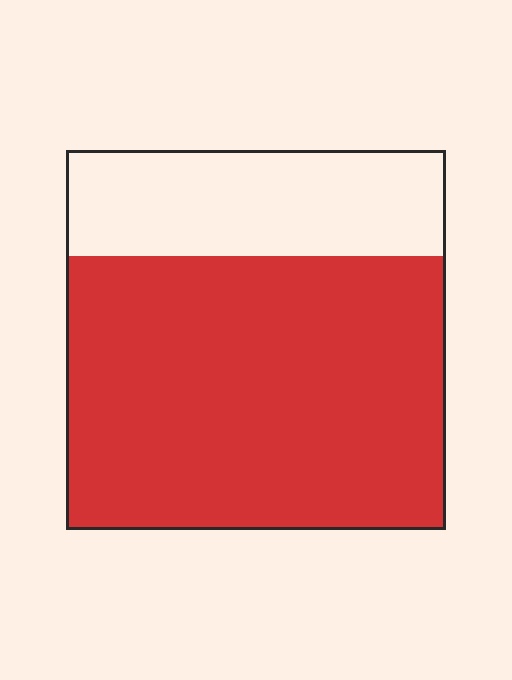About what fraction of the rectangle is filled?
About three quarters (3/4).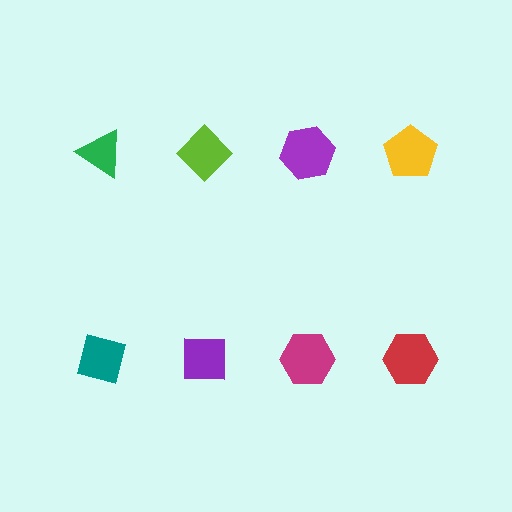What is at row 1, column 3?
A purple hexagon.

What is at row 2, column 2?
A purple square.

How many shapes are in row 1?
4 shapes.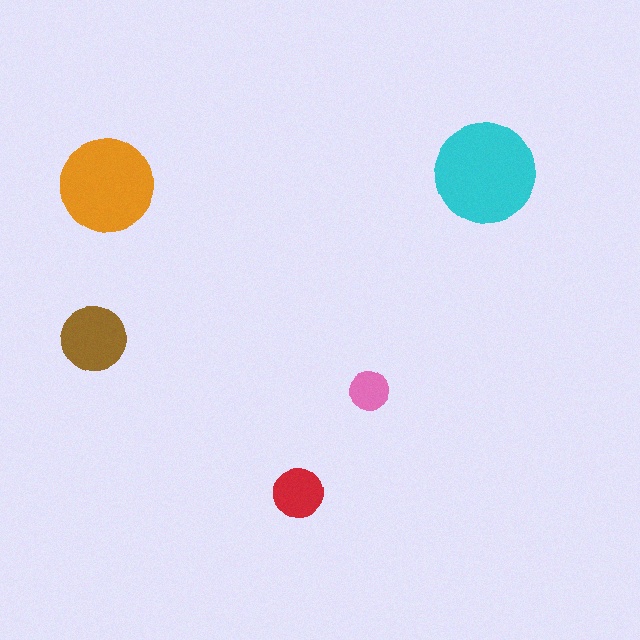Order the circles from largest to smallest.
the cyan one, the orange one, the brown one, the red one, the pink one.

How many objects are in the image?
There are 5 objects in the image.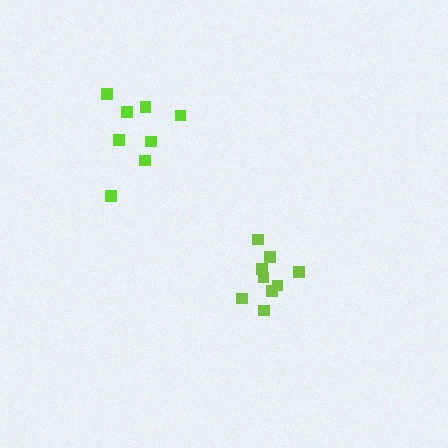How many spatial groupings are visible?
There are 2 spatial groupings.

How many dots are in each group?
Group 1: 8 dots, Group 2: 9 dots (17 total).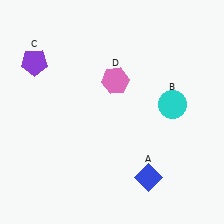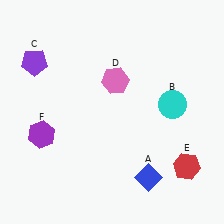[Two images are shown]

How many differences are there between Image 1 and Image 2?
There are 2 differences between the two images.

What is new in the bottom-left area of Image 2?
A purple hexagon (F) was added in the bottom-left area of Image 2.